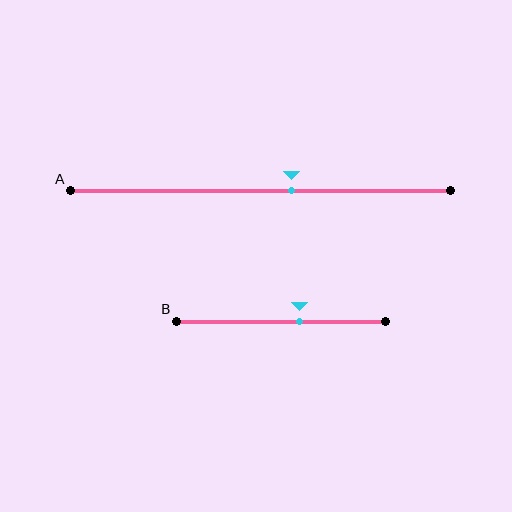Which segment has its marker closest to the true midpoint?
Segment A has its marker closest to the true midpoint.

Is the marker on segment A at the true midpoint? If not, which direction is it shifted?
No, the marker on segment A is shifted to the right by about 8% of the segment length.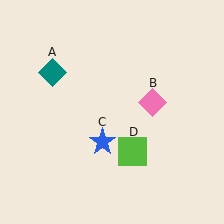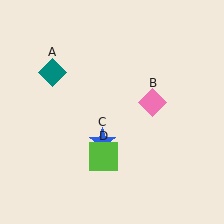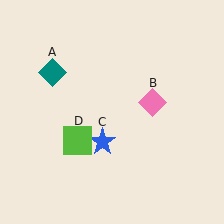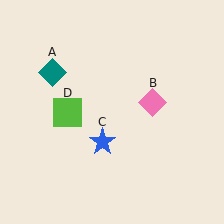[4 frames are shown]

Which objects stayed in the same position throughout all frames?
Teal diamond (object A) and pink diamond (object B) and blue star (object C) remained stationary.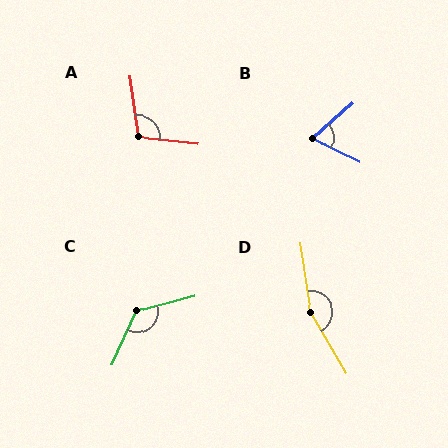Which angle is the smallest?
B, at approximately 67 degrees.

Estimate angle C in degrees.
Approximately 129 degrees.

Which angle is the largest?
D, at approximately 158 degrees.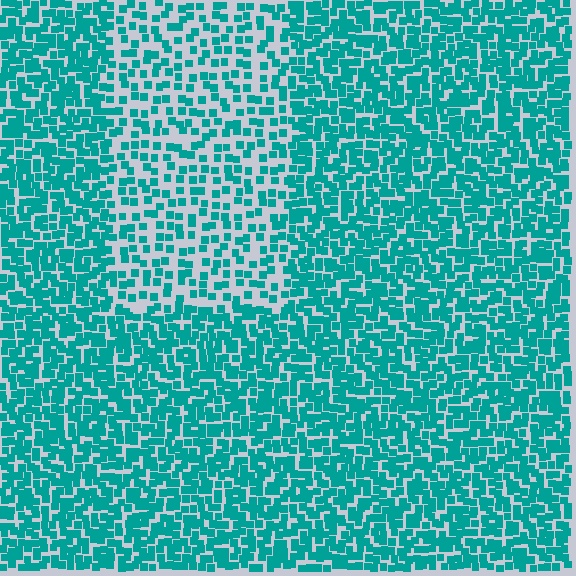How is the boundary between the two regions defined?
The boundary is defined by a change in element density (approximately 2.0x ratio). All elements are the same color, size, and shape.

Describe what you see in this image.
The image contains small teal elements arranged at two different densities. A rectangle-shaped region is visible where the elements are less densely packed than the surrounding area.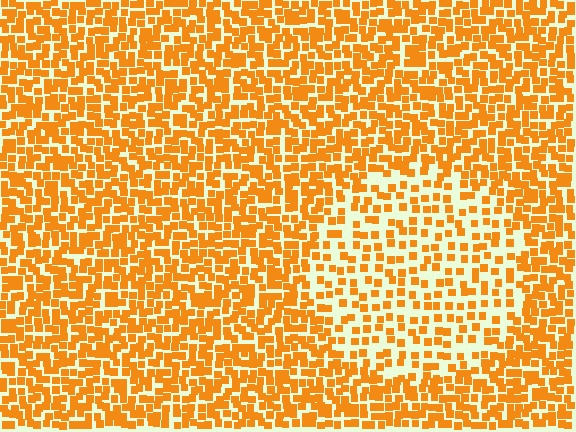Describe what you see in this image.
The image contains small orange elements arranged at two different densities. A circle-shaped region is visible where the elements are less densely packed than the surrounding area.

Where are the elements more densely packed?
The elements are more densely packed outside the circle boundary.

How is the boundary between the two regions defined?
The boundary is defined by a change in element density (approximately 2.0x ratio). All elements are the same color, size, and shape.